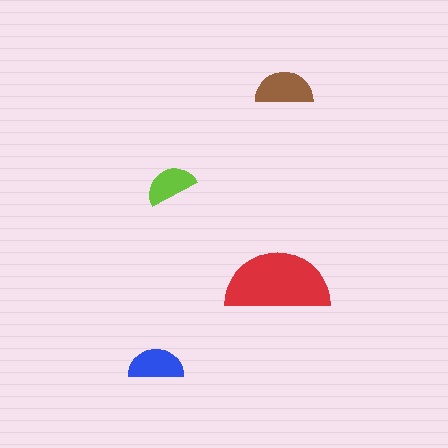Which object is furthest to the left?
The blue semicircle is leftmost.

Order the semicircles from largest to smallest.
the red one, the brown one, the blue one, the lime one.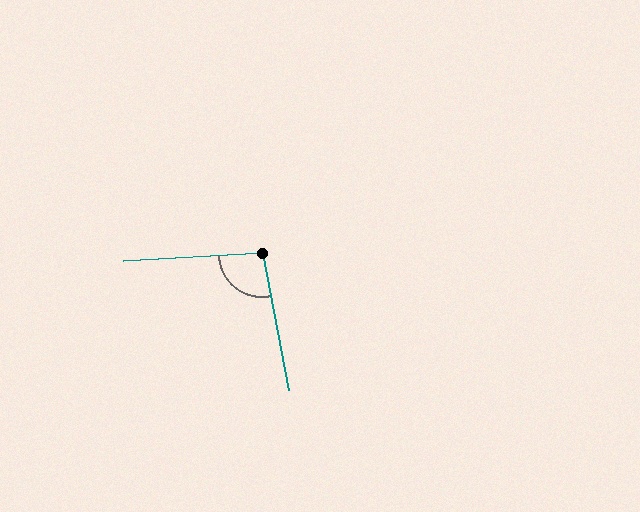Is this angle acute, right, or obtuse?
It is obtuse.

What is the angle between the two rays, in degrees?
Approximately 98 degrees.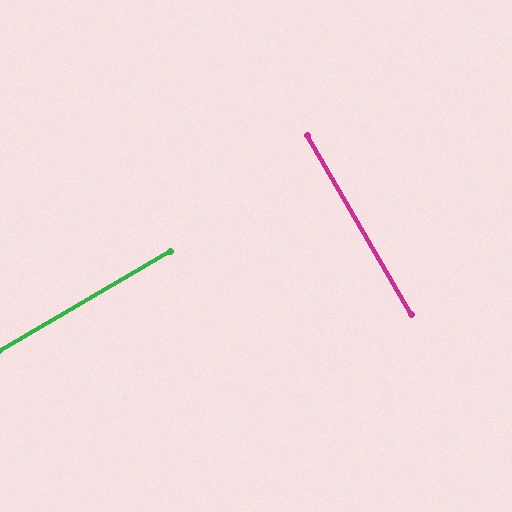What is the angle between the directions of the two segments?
Approximately 90 degrees.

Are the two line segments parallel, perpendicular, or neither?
Perpendicular — they meet at approximately 90°.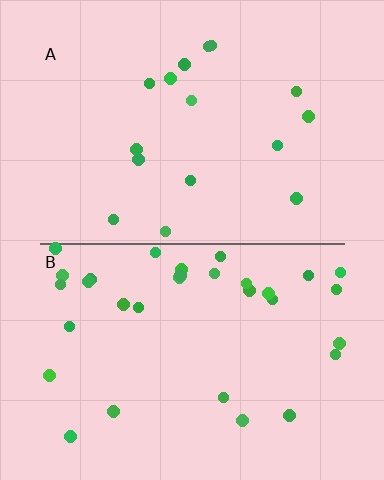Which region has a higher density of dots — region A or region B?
B (the bottom).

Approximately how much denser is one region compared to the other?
Approximately 2.0× — region B over region A.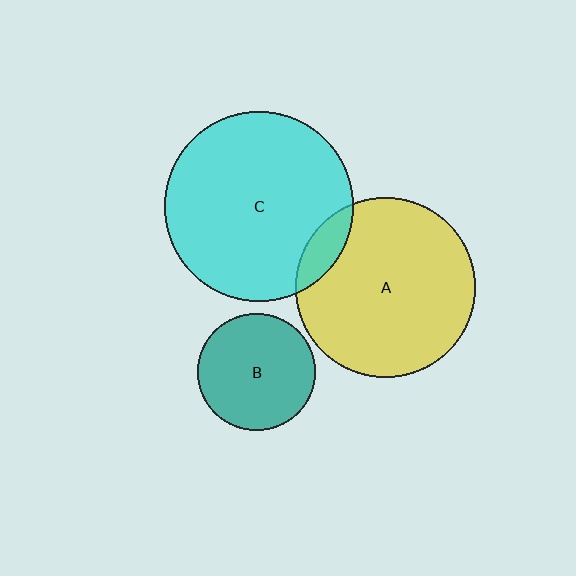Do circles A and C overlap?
Yes.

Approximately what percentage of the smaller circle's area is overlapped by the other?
Approximately 10%.